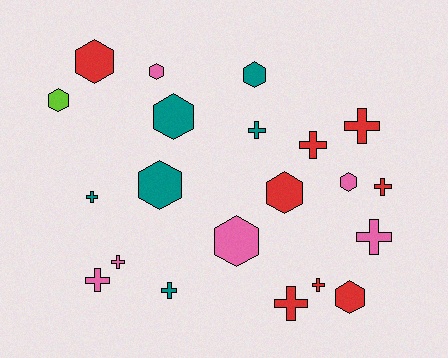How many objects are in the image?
There are 21 objects.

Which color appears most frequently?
Red, with 8 objects.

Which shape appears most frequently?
Cross, with 11 objects.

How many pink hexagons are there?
There are 3 pink hexagons.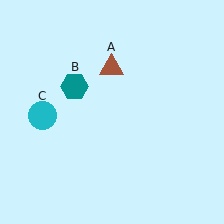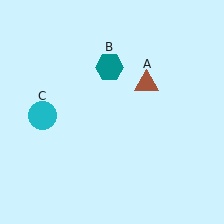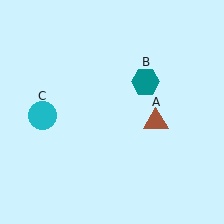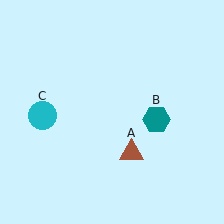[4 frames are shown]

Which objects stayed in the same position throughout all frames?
Cyan circle (object C) remained stationary.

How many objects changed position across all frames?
2 objects changed position: brown triangle (object A), teal hexagon (object B).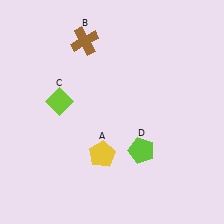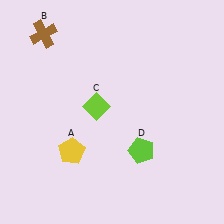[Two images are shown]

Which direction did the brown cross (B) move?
The brown cross (B) moved left.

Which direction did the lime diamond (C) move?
The lime diamond (C) moved right.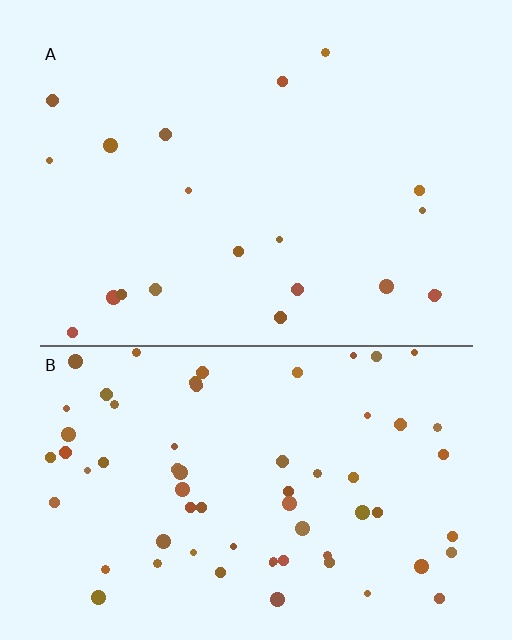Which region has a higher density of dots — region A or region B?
B (the bottom).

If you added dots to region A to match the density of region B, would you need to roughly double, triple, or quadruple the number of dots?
Approximately triple.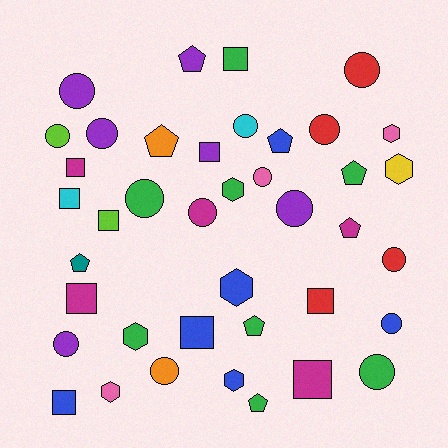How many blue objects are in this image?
There are 6 blue objects.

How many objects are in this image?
There are 40 objects.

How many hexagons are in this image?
There are 7 hexagons.